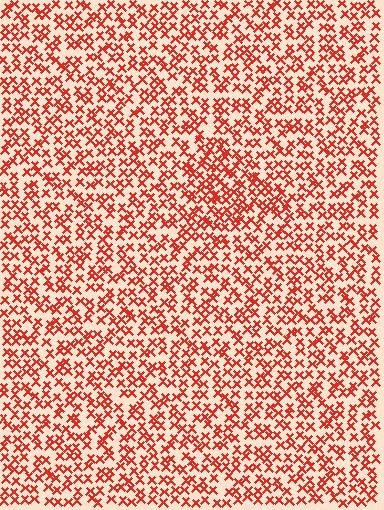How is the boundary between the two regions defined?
The boundary is defined by a change in element density (approximately 1.5x ratio). All elements are the same color, size, and shape.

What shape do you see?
I see a triangle.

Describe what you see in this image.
The image contains small red elements arranged at two different densities. A triangle-shaped region is visible where the elements are more densely packed than the surrounding area.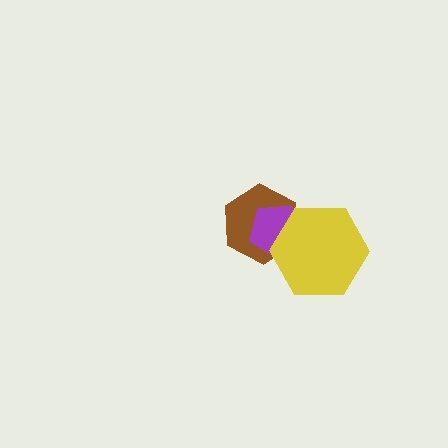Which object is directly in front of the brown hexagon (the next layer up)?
The purple pentagon is directly in front of the brown hexagon.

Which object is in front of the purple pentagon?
The yellow hexagon is in front of the purple pentagon.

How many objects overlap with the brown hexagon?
2 objects overlap with the brown hexagon.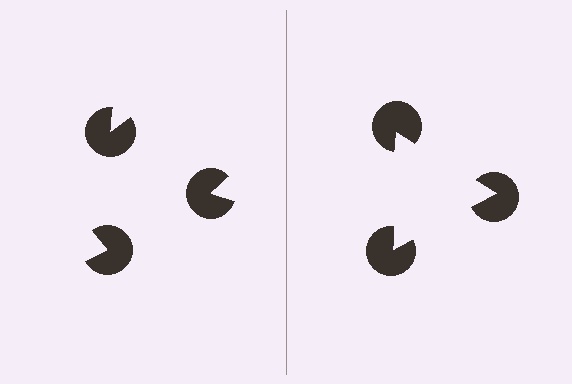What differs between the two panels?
The pac-man discs are positioned identically on both sides; only the wedge orientations differ. On the right they align to a triangle; on the left they are misaligned.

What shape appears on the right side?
An illusory triangle.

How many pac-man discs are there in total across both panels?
6 — 3 on each side.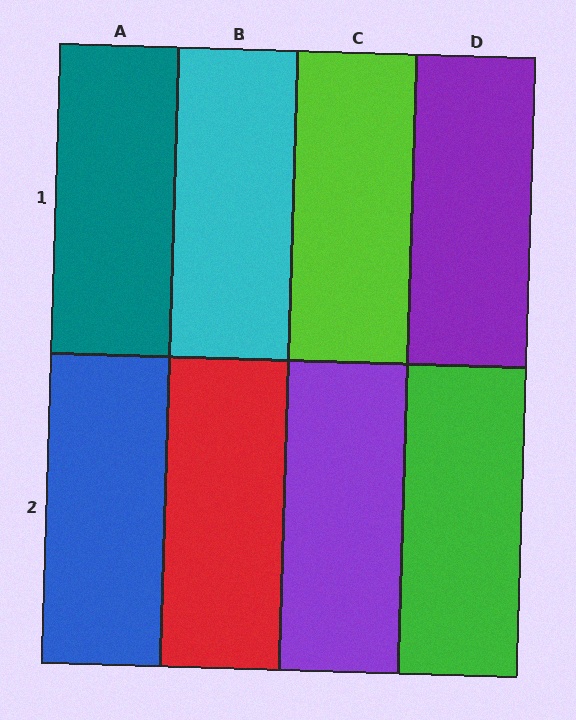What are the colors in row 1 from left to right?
Teal, cyan, lime, purple.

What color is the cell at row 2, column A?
Blue.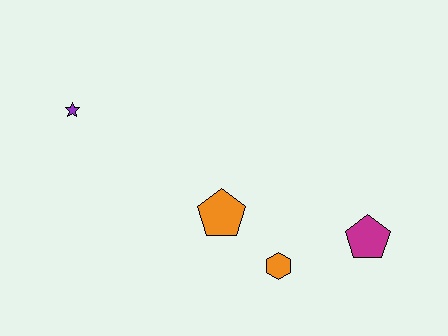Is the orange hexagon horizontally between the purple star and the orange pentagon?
No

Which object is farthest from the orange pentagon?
The purple star is farthest from the orange pentagon.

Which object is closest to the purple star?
The orange pentagon is closest to the purple star.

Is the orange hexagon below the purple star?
Yes